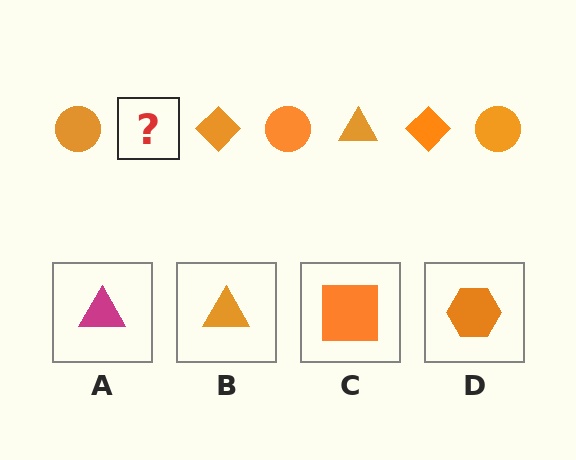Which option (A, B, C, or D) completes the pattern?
B.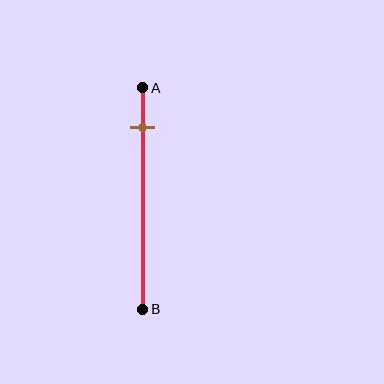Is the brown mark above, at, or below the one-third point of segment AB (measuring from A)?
The brown mark is above the one-third point of segment AB.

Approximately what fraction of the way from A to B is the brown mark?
The brown mark is approximately 20% of the way from A to B.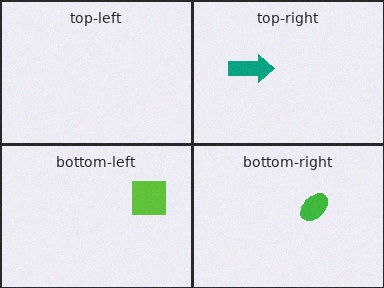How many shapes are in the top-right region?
1.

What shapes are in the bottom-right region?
The green ellipse.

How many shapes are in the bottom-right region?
1.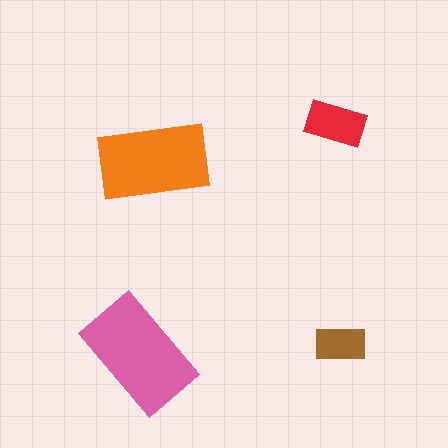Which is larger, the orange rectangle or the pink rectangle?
The pink one.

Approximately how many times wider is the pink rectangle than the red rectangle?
About 2 times wider.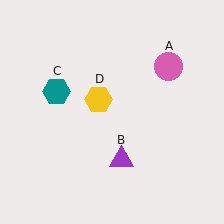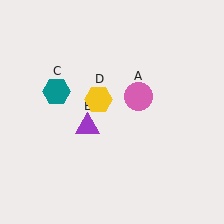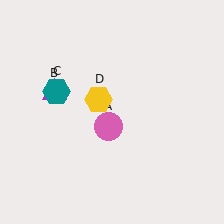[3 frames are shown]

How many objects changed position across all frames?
2 objects changed position: pink circle (object A), purple triangle (object B).